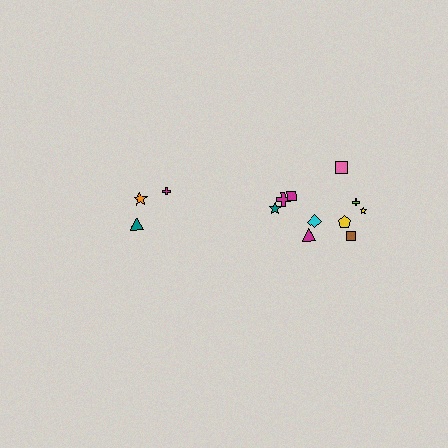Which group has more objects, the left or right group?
The right group.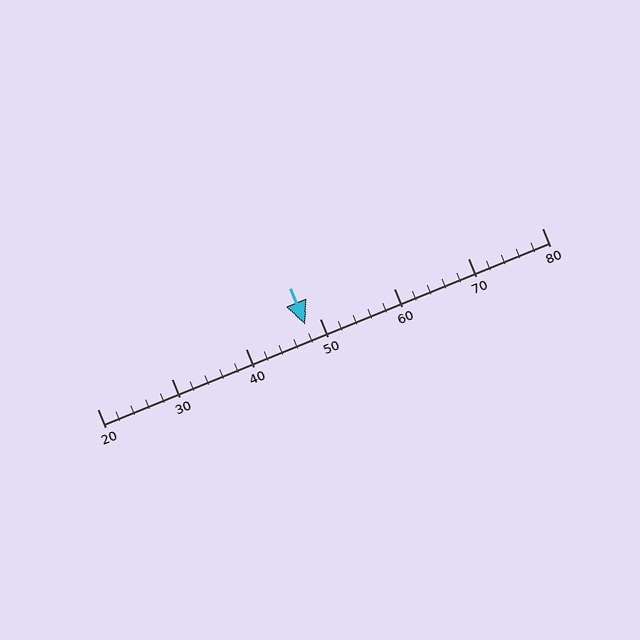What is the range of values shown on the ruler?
The ruler shows values from 20 to 80.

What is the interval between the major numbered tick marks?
The major tick marks are spaced 10 units apart.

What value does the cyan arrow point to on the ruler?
The cyan arrow points to approximately 48.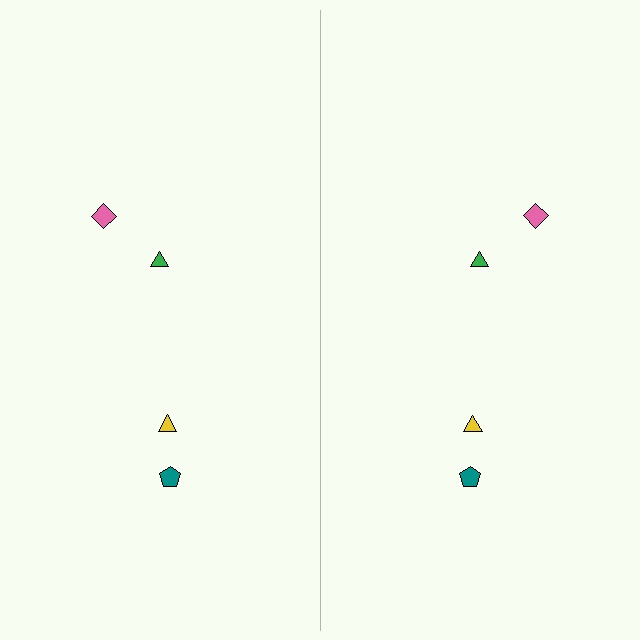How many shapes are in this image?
There are 8 shapes in this image.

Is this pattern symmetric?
Yes, this pattern has bilateral (reflection) symmetry.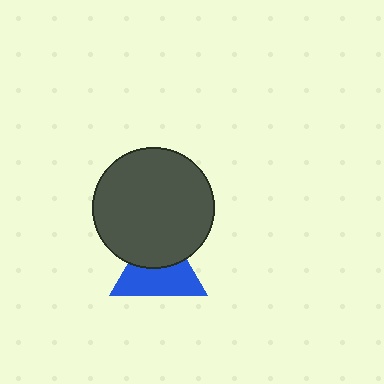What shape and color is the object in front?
The object in front is a dark gray circle.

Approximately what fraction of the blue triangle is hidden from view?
Roughly 43% of the blue triangle is hidden behind the dark gray circle.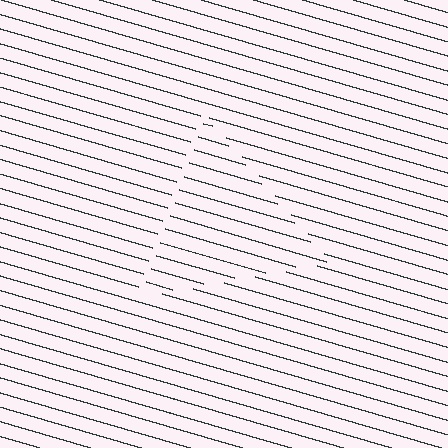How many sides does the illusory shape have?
3 sides — the line-ends trace a triangle.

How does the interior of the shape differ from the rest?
The interior of the shape contains the same grating, shifted by half a period — the contour is defined by the phase discontinuity where line-ends from the inner and outer gratings abut.